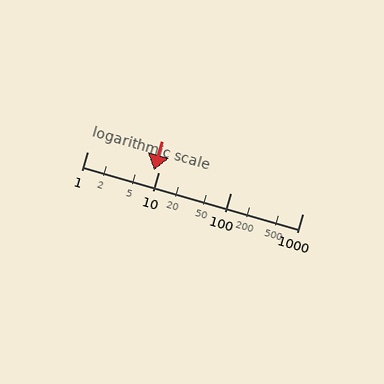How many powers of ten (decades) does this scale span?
The scale spans 3 decades, from 1 to 1000.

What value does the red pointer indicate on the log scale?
The pointer indicates approximately 8.6.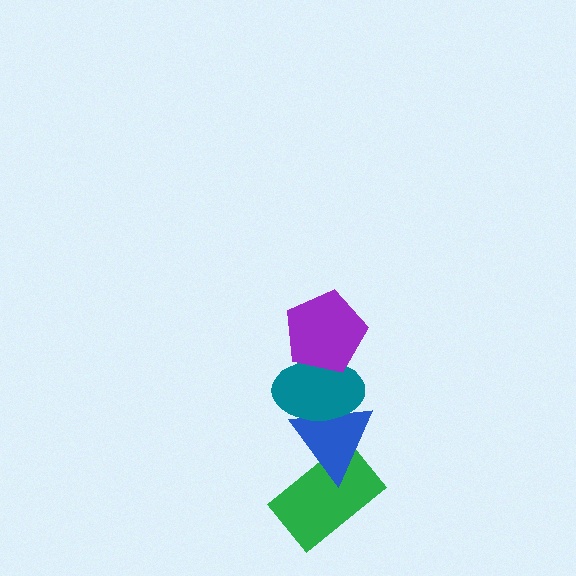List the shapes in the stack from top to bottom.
From top to bottom: the purple pentagon, the teal ellipse, the blue triangle, the green rectangle.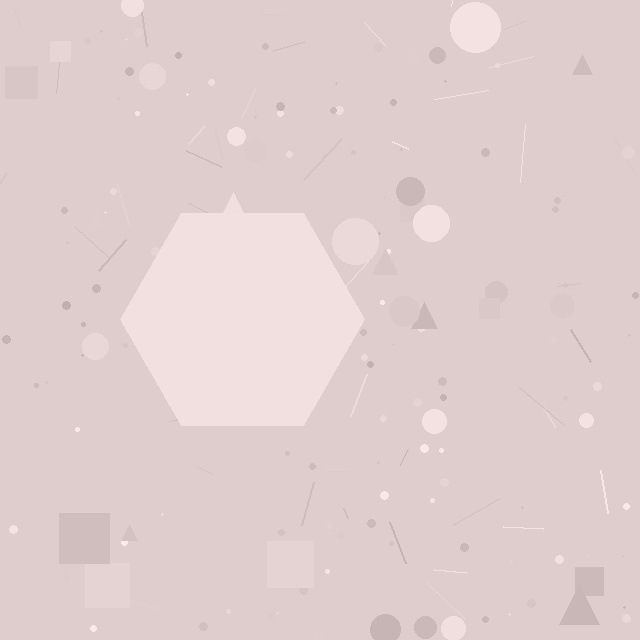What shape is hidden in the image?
A hexagon is hidden in the image.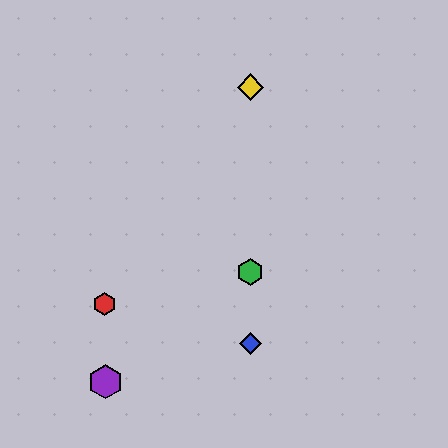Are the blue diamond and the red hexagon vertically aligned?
No, the blue diamond is at x≈250 and the red hexagon is at x≈105.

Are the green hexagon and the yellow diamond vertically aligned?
Yes, both are at x≈250.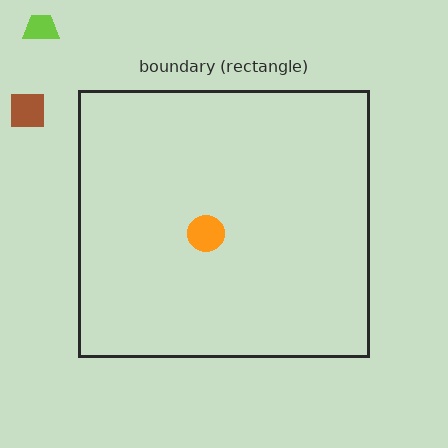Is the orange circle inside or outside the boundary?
Inside.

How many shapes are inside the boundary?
1 inside, 2 outside.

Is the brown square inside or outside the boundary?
Outside.